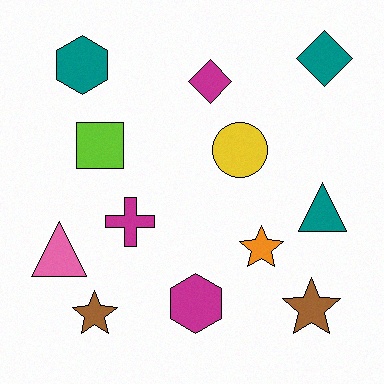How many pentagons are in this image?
There are no pentagons.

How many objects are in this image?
There are 12 objects.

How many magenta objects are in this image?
There are 3 magenta objects.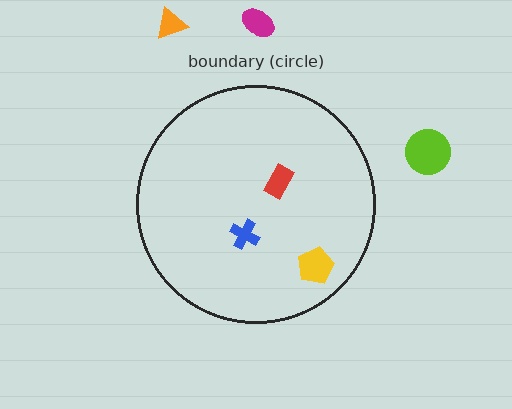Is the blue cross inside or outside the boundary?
Inside.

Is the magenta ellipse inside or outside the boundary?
Outside.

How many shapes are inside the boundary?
3 inside, 3 outside.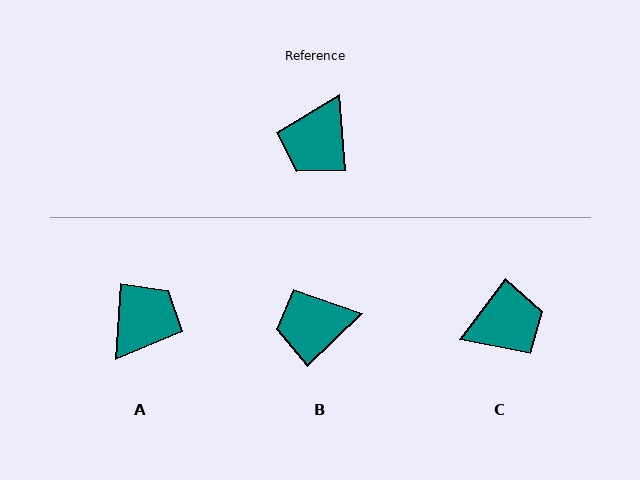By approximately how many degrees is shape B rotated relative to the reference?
Approximately 51 degrees clockwise.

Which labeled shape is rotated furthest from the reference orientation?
A, about 171 degrees away.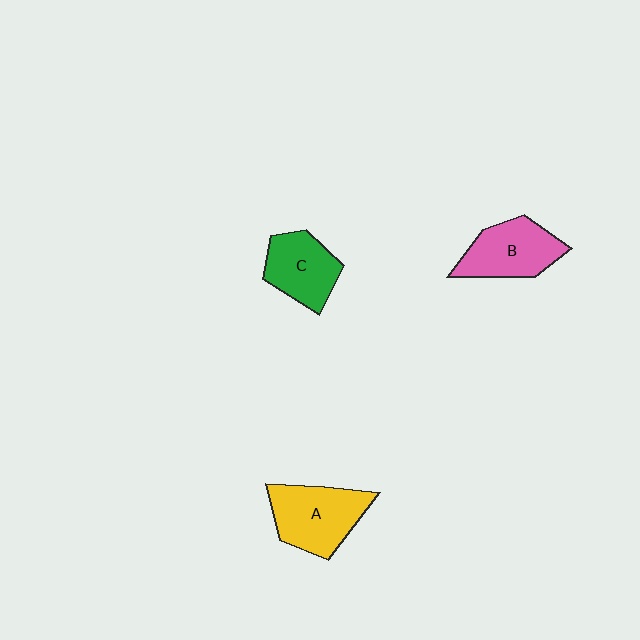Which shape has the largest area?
Shape A (yellow).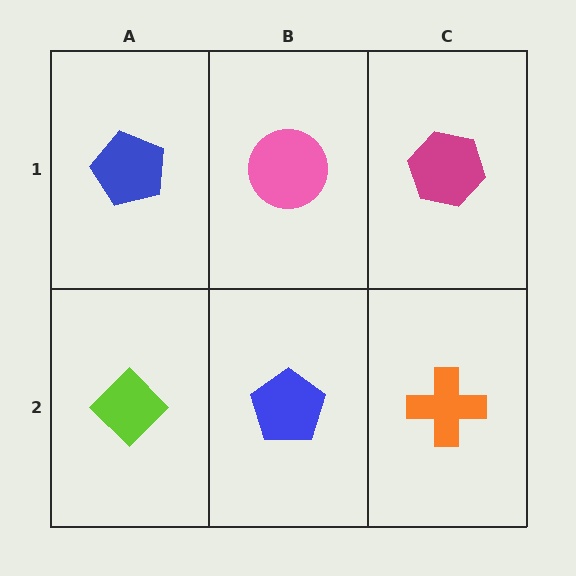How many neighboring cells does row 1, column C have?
2.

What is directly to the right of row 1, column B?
A magenta hexagon.